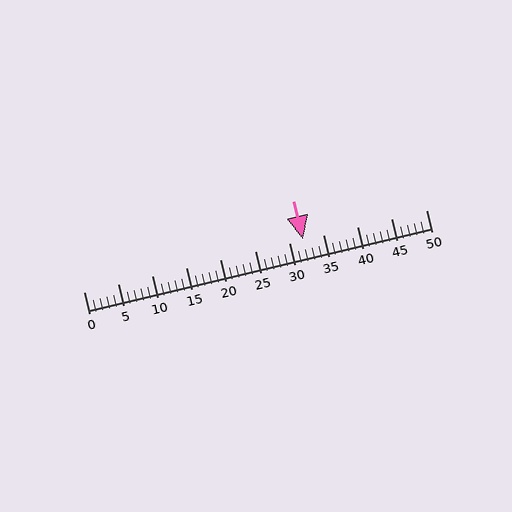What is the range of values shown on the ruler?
The ruler shows values from 0 to 50.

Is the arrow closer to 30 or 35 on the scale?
The arrow is closer to 30.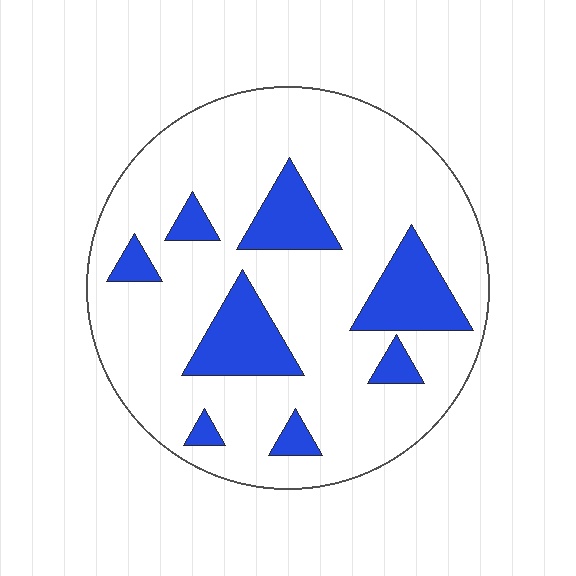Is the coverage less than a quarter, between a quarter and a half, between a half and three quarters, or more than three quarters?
Less than a quarter.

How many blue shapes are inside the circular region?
8.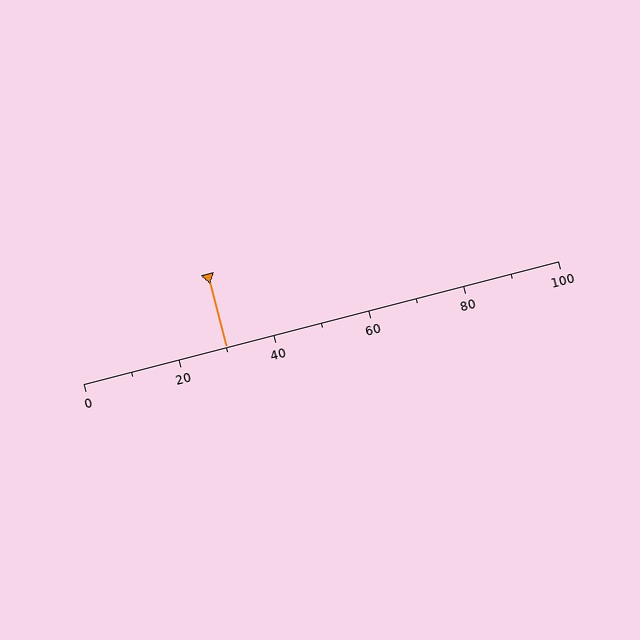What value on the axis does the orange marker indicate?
The marker indicates approximately 30.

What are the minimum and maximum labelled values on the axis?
The axis runs from 0 to 100.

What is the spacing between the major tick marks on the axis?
The major ticks are spaced 20 apart.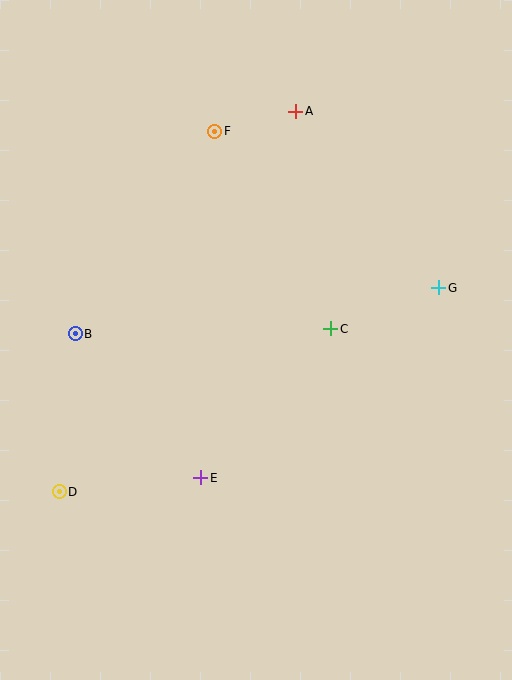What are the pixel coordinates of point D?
Point D is at (59, 492).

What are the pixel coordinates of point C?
Point C is at (331, 329).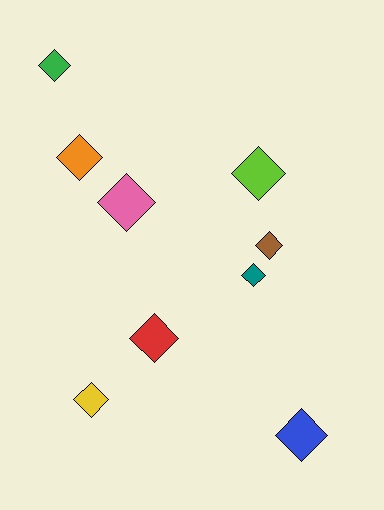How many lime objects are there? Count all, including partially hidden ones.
There is 1 lime object.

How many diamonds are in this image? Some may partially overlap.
There are 9 diamonds.